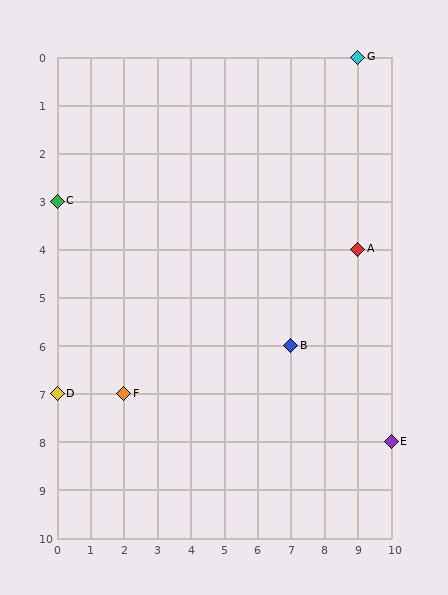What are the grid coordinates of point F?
Point F is at grid coordinates (2, 7).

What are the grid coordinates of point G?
Point G is at grid coordinates (9, 0).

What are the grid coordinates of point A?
Point A is at grid coordinates (9, 4).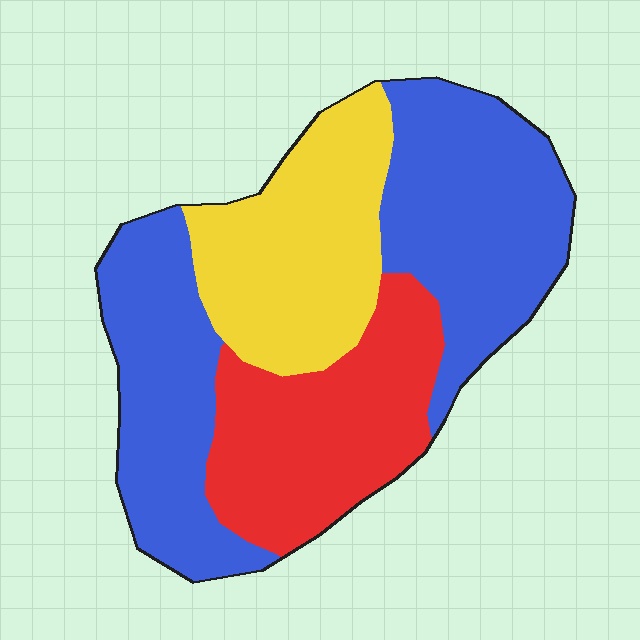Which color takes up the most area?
Blue, at roughly 50%.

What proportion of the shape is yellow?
Yellow takes up about one quarter (1/4) of the shape.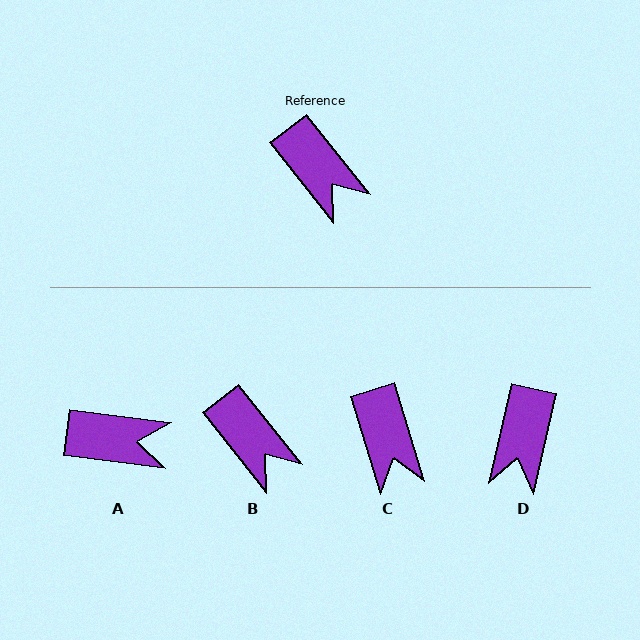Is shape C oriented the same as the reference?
No, it is off by about 22 degrees.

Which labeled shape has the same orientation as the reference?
B.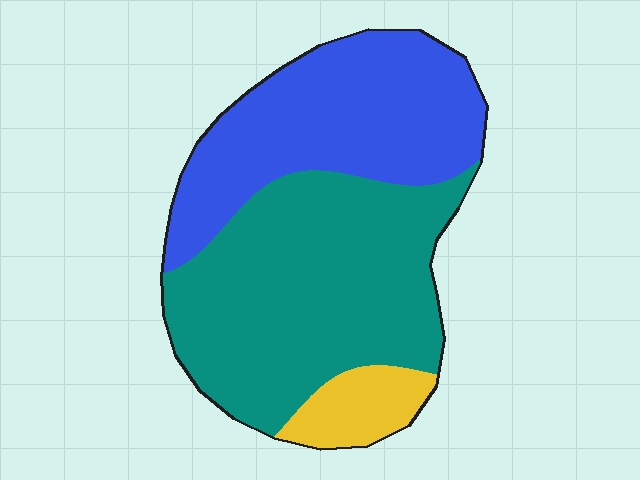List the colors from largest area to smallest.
From largest to smallest: teal, blue, yellow.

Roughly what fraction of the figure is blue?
Blue takes up about three eighths (3/8) of the figure.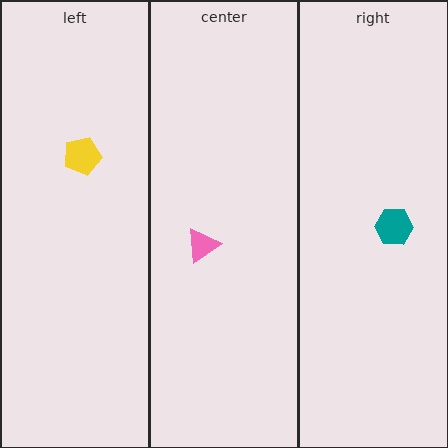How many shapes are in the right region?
1.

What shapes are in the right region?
The teal hexagon.